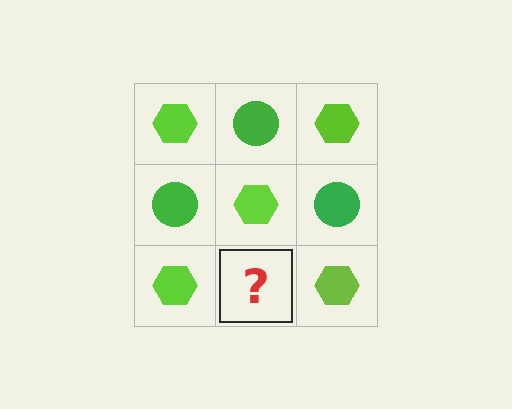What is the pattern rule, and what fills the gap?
The rule is that it alternates lime hexagon and green circle in a checkerboard pattern. The gap should be filled with a green circle.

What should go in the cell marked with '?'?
The missing cell should contain a green circle.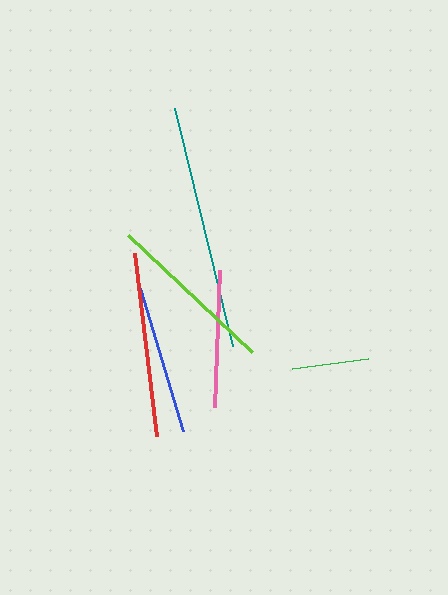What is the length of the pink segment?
The pink segment is approximately 138 pixels long.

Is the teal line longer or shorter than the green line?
The teal line is longer than the green line.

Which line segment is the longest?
The teal line is the longest at approximately 245 pixels.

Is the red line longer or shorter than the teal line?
The teal line is longer than the red line.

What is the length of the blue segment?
The blue segment is approximately 149 pixels long.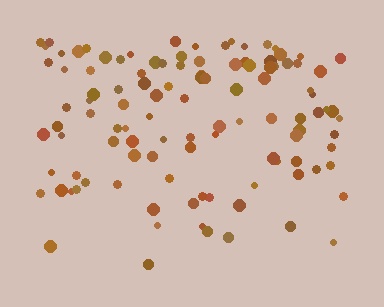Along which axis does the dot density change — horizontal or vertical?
Vertical.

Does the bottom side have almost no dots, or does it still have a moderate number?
Still a moderate number, just noticeably fewer than the top.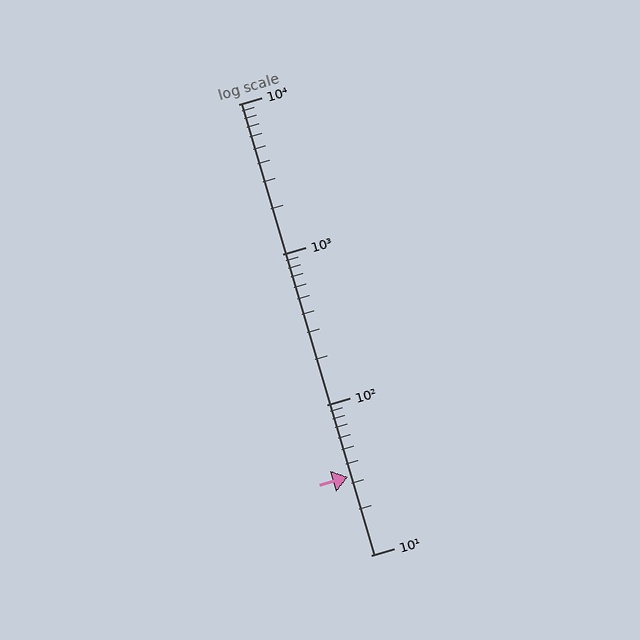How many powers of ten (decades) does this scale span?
The scale spans 3 decades, from 10 to 10000.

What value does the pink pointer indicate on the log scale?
The pointer indicates approximately 33.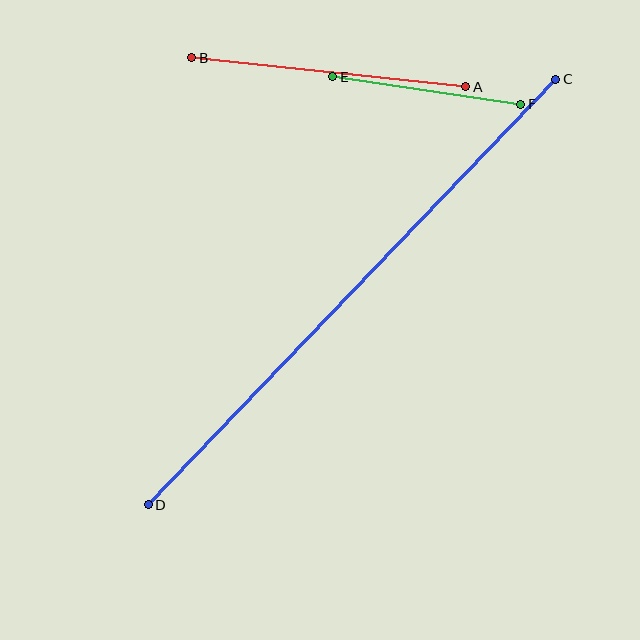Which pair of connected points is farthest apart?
Points C and D are farthest apart.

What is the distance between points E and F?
The distance is approximately 190 pixels.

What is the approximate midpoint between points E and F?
The midpoint is at approximately (427, 90) pixels.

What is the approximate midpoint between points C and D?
The midpoint is at approximately (352, 292) pixels.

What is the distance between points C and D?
The distance is approximately 589 pixels.